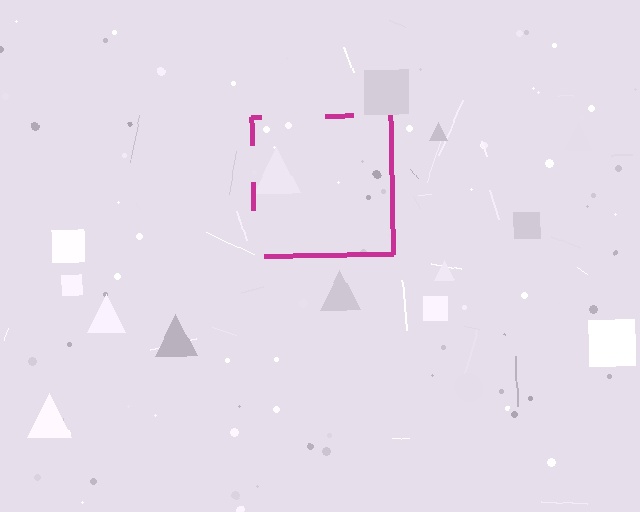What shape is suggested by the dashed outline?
The dashed outline suggests a square.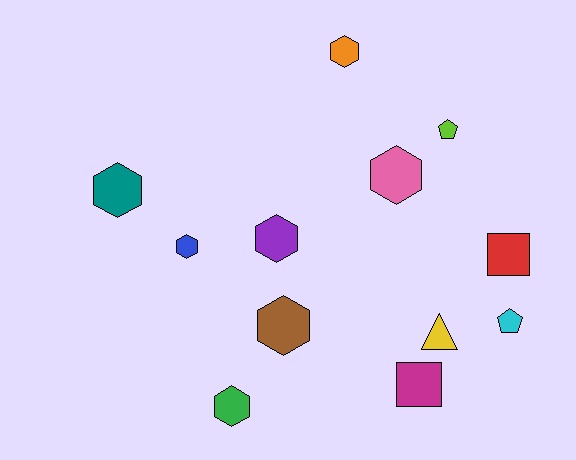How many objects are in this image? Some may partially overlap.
There are 12 objects.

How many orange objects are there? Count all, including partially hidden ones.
There is 1 orange object.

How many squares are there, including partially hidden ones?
There are 2 squares.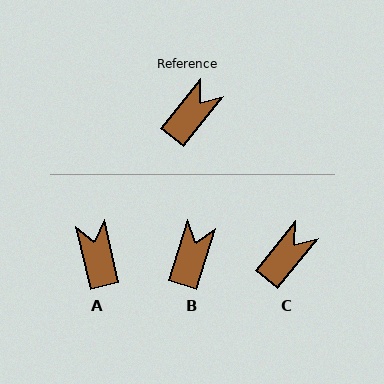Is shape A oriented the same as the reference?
No, it is off by about 52 degrees.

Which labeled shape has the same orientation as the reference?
C.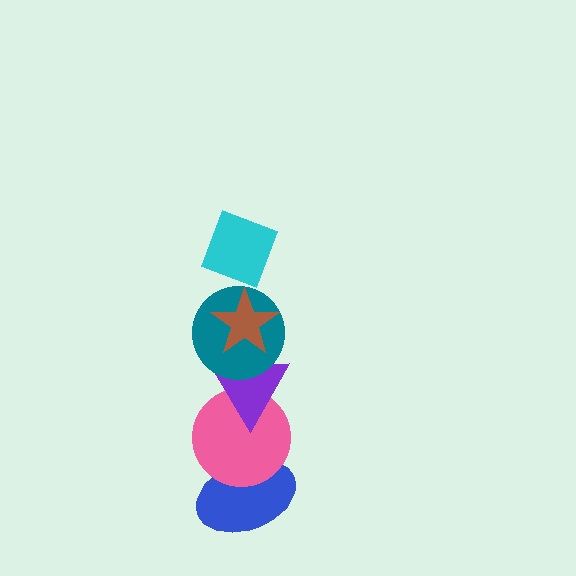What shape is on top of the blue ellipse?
The pink circle is on top of the blue ellipse.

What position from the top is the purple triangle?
The purple triangle is 4th from the top.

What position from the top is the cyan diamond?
The cyan diamond is 1st from the top.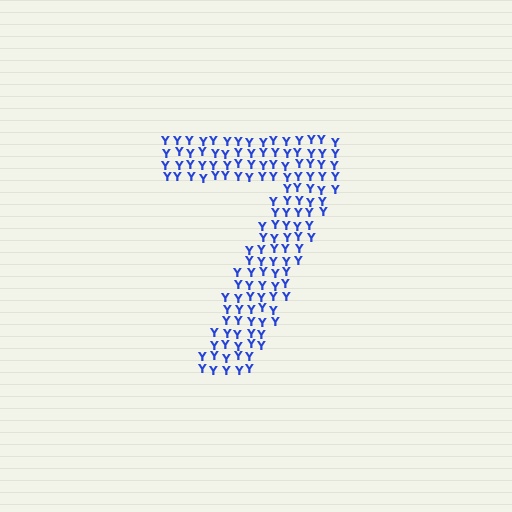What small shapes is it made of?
It is made of small letter Y's.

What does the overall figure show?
The overall figure shows the digit 7.